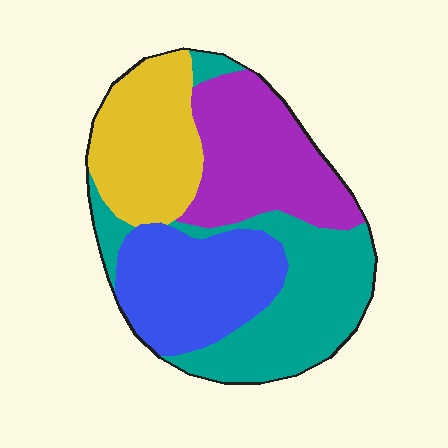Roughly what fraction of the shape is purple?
Purple takes up about one quarter (1/4) of the shape.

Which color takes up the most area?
Teal, at roughly 30%.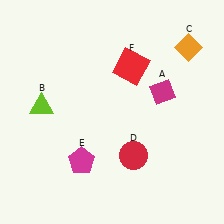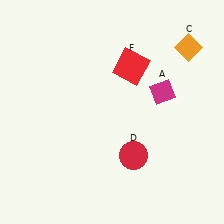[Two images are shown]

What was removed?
The lime triangle (B), the magenta pentagon (E) were removed in Image 2.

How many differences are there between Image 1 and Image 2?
There are 2 differences between the two images.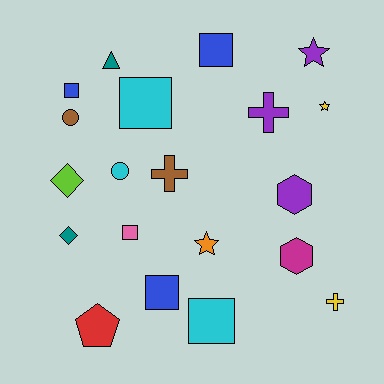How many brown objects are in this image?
There are 2 brown objects.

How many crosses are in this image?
There are 3 crosses.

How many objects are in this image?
There are 20 objects.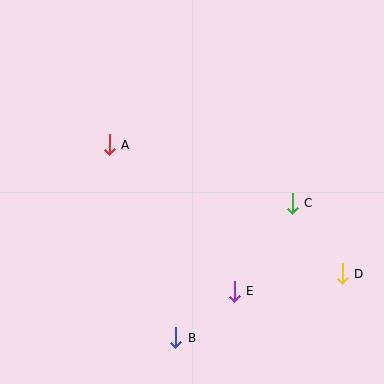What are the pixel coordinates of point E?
Point E is at (234, 292).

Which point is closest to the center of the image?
Point A at (109, 145) is closest to the center.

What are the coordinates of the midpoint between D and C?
The midpoint between D and C is at (317, 238).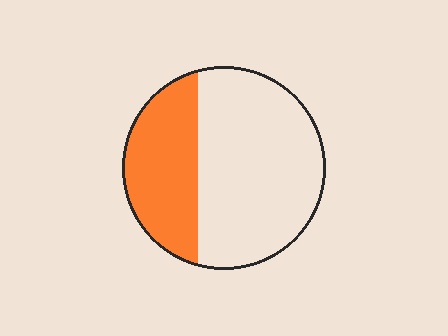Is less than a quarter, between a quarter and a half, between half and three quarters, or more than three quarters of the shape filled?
Between a quarter and a half.